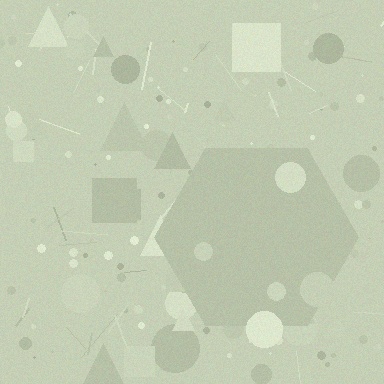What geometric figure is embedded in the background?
A hexagon is embedded in the background.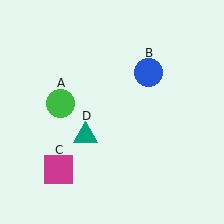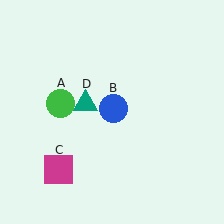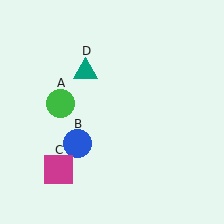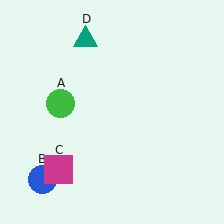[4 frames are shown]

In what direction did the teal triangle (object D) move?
The teal triangle (object D) moved up.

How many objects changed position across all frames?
2 objects changed position: blue circle (object B), teal triangle (object D).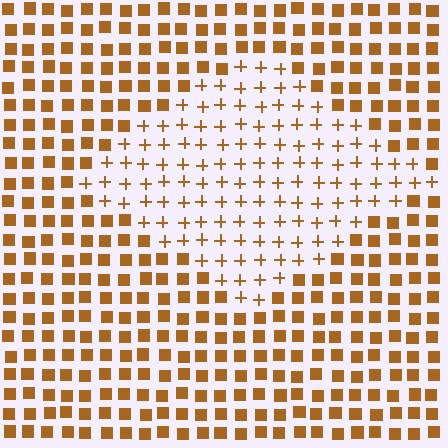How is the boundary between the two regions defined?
The boundary is defined by a change in element shape: plus signs inside vs. squares outside. All elements share the same color and spacing.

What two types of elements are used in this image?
The image uses plus signs inside the diamond region and squares outside it.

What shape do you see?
I see a diamond.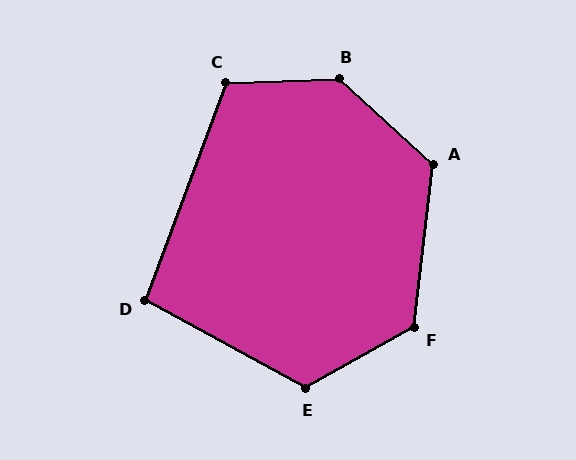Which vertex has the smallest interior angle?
D, at approximately 98 degrees.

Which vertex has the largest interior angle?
B, at approximately 136 degrees.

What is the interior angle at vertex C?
Approximately 113 degrees (obtuse).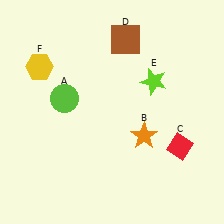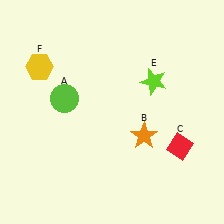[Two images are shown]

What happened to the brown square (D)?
The brown square (D) was removed in Image 2. It was in the top-right area of Image 1.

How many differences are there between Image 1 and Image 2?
There is 1 difference between the two images.